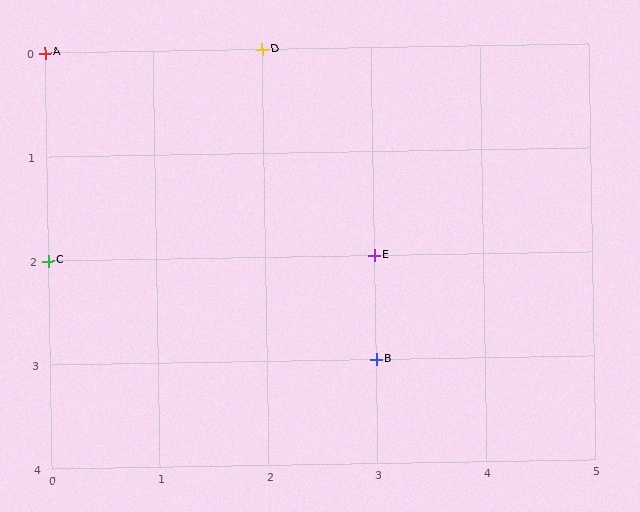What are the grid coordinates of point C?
Point C is at grid coordinates (0, 2).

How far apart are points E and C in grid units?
Points E and C are 3 columns apart.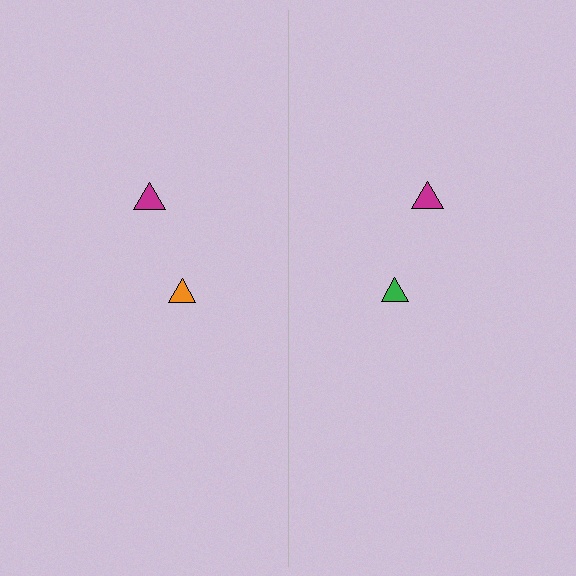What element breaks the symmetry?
The green triangle on the right side breaks the symmetry — its mirror counterpart is orange.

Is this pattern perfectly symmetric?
No, the pattern is not perfectly symmetric. The green triangle on the right side breaks the symmetry — its mirror counterpart is orange.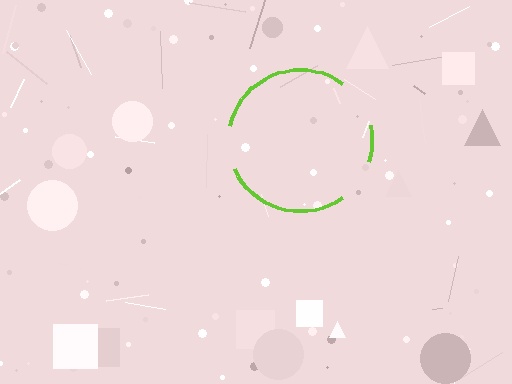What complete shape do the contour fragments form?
The contour fragments form a circle.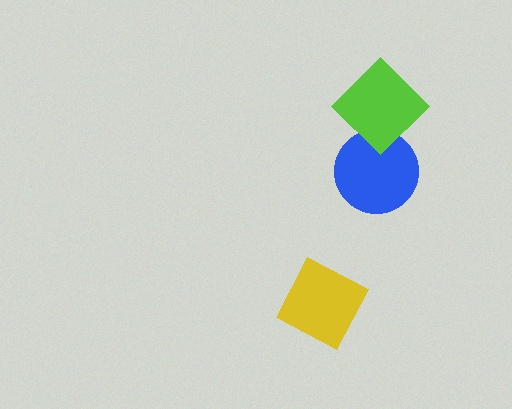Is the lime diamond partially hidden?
No, no other shape covers it.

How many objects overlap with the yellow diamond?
0 objects overlap with the yellow diamond.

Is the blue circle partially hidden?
Yes, it is partially covered by another shape.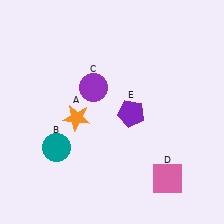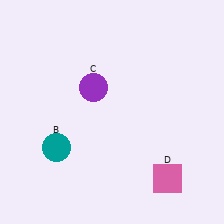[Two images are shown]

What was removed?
The purple pentagon (E), the orange star (A) were removed in Image 2.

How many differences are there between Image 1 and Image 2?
There are 2 differences between the two images.